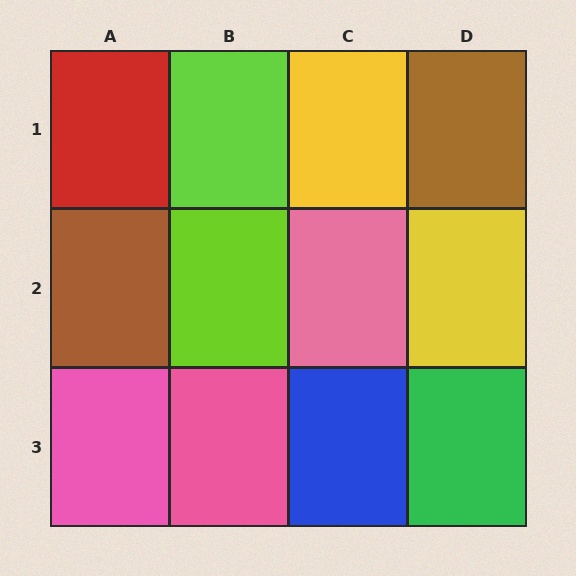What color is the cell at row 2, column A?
Brown.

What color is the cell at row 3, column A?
Pink.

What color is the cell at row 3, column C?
Blue.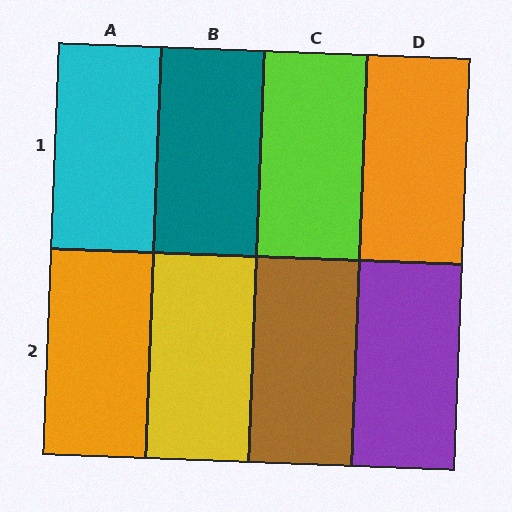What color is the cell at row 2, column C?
Brown.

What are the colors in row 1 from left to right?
Cyan, teal, lime, orange.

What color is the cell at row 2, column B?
Yellow.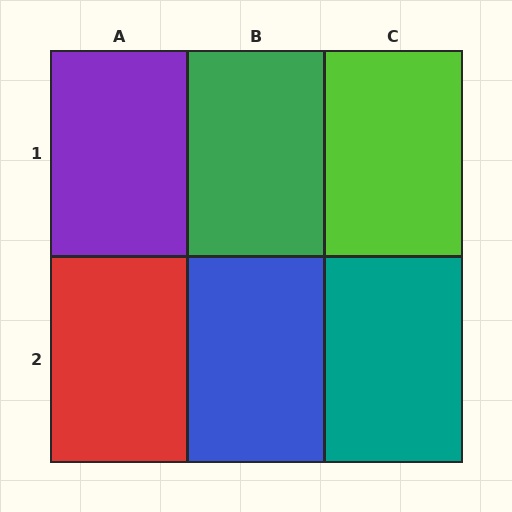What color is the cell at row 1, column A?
Purple.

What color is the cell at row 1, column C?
Lime.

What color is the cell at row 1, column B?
Green.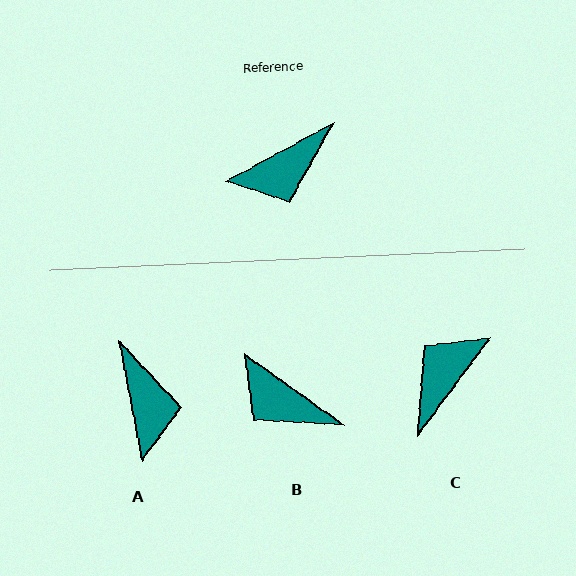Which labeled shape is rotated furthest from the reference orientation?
C, about 155 degrees away.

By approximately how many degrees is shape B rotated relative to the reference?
Approximately 64 degrees clockwise.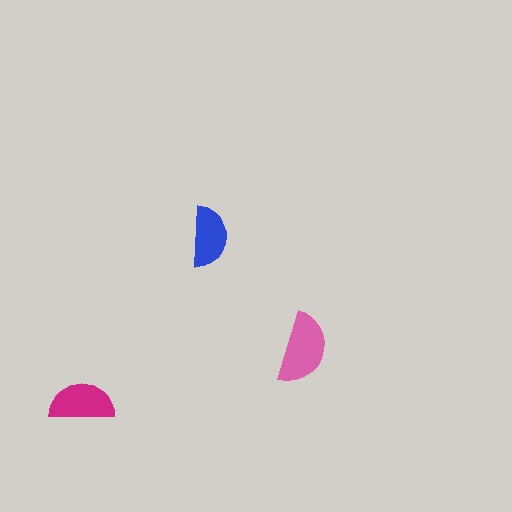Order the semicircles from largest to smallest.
the pink one, the magenta one, the blue one.